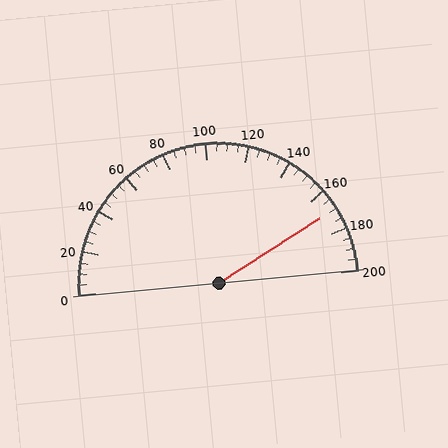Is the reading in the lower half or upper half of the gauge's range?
The reading is in the upper half of the range (0 to 200).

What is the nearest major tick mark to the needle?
The nearest major tick mark is 160.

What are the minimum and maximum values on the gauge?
The gauge ranges from 0 to 200.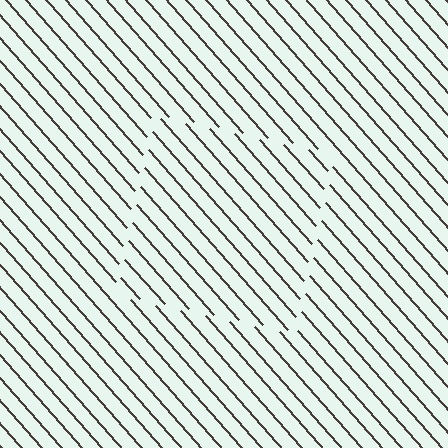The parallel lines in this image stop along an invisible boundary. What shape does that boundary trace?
An illusory square. The interior of the shape contains the same grating, shifted by half a period — the contour is defined by the phase discontinuity where line-ends from the inner and outer gratings abut.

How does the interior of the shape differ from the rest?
The interior of the shape contains the same grating, shifted by half a period — the contour is defined by the phase discontinuity where line-ends from the inner and outer gratings abut.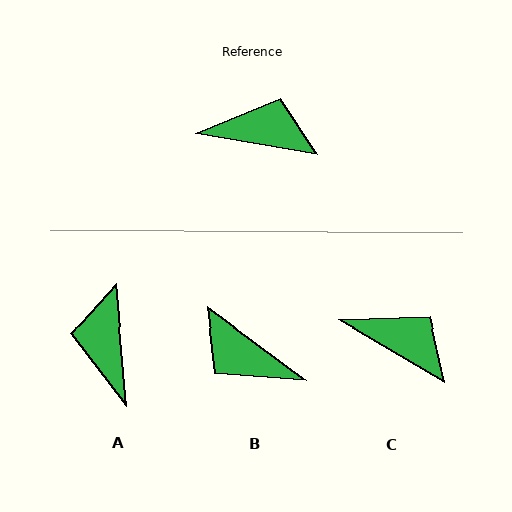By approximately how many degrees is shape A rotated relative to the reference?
Approximately 105 degrees counter-clockwise.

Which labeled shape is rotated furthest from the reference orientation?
B, about 153 degrees away.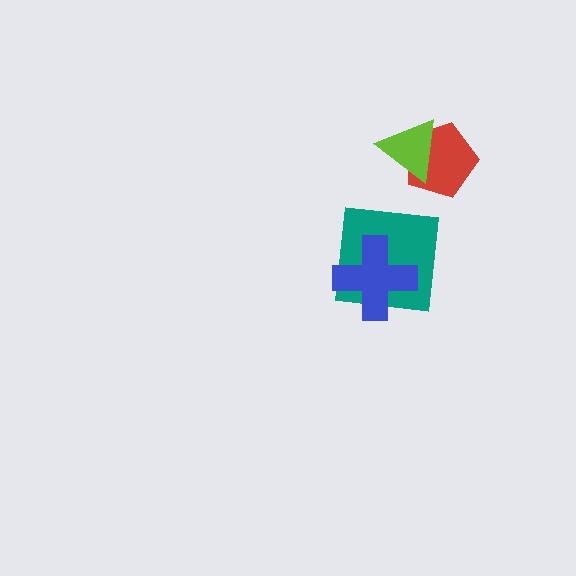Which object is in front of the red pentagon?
The lime triangle is in front of the red pentagon.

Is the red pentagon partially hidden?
Yes, it is partially covered by another shape.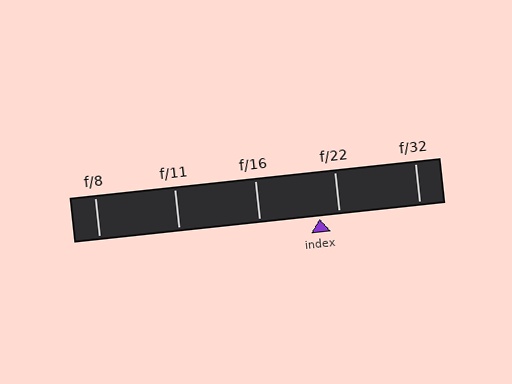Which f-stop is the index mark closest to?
The index mark is closest to f/22.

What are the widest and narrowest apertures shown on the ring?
The widest aperture shown is f/8 and the narrowest is f/32.